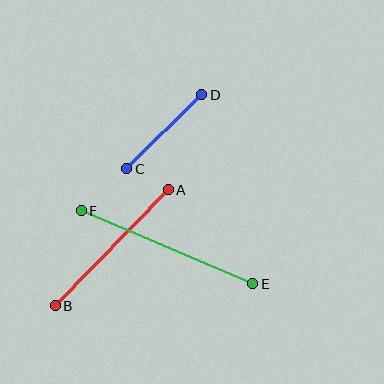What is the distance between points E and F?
The distance is approximately 186 pixels.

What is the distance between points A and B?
The distance is approximately 162 pixels.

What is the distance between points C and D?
The distance is approximately 106 pixels.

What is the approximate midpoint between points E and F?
The midpoint is at approximately (167, 247) pixels.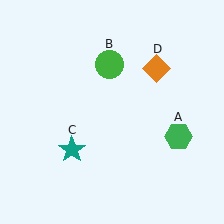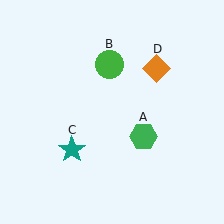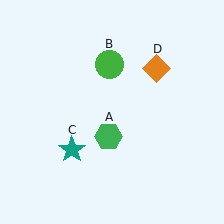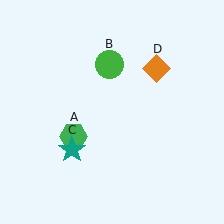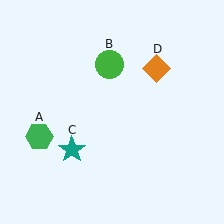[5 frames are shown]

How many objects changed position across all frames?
1 object changed position: green hexagon (object A).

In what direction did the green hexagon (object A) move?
The green hexagon (object A) moved left.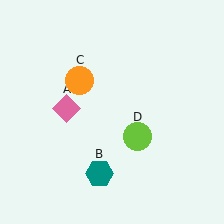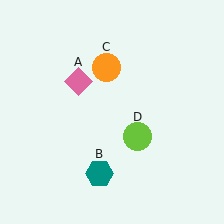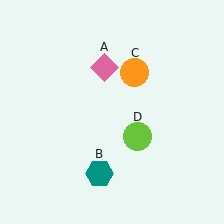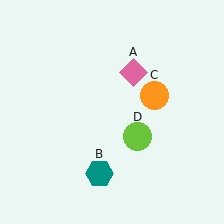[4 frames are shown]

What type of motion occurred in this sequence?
The pink diamond (object A), orange circle (object C) rotated clockwise around the center of the scene.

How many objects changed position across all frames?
2 objects changed position: pink diamond (object A), orange circle (object C).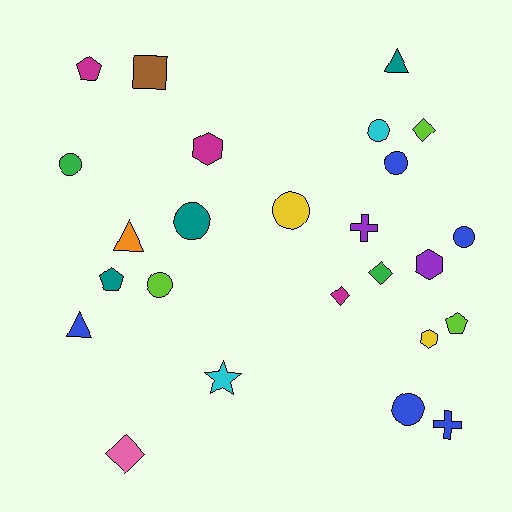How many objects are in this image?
There are 25 objects.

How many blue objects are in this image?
There are 5 blue objects.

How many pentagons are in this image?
There are 3 pentagons.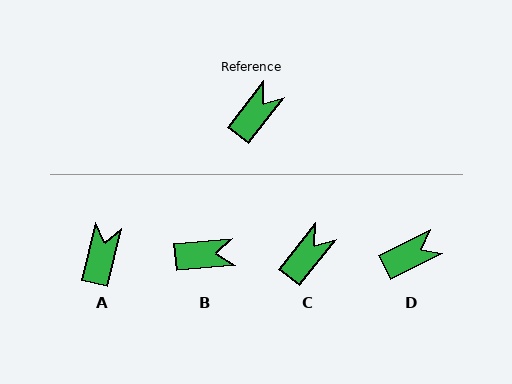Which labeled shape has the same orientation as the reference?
C.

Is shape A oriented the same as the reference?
No, it is off by about 25 degrees.